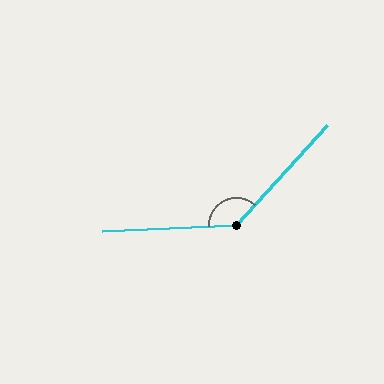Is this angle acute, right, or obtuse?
It is obtuse.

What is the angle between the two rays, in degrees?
Approximately 135 degrees.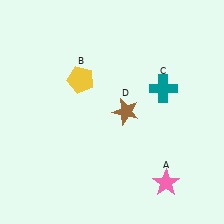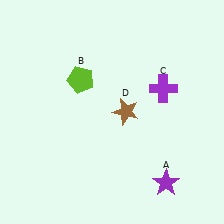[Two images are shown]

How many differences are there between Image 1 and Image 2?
There are 3 differences between the two images.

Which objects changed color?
A changed from pink to purple. B changed from yellow to lime. C changed from teal to purple.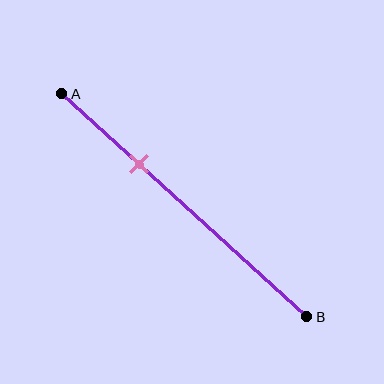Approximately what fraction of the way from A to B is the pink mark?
The pink mark is approximately 30% of the way from A to B.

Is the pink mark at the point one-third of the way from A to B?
Yes, the mark is approximately at the one-third point.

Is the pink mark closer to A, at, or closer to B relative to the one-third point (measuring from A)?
The pink mark is approximately at the one-third point of segment AB.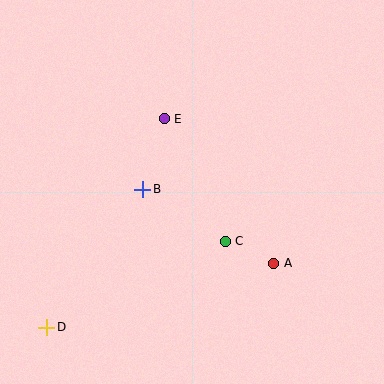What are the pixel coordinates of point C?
Point C is at (225, 241).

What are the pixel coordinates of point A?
Point A is at (274, 263).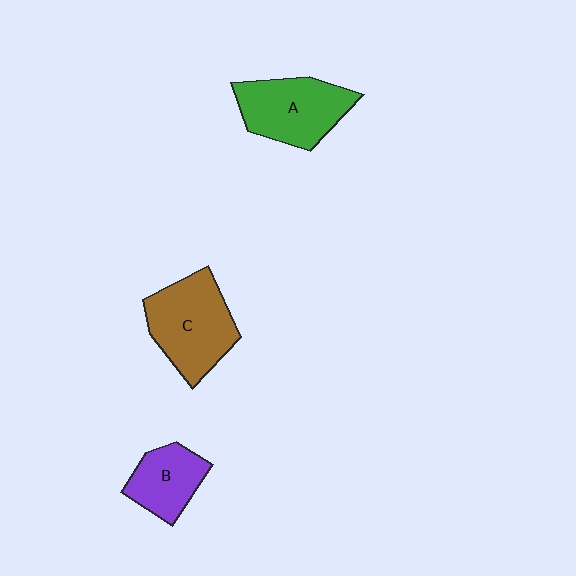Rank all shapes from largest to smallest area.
From largest to smallest: C (brown), A (green), B (purple).